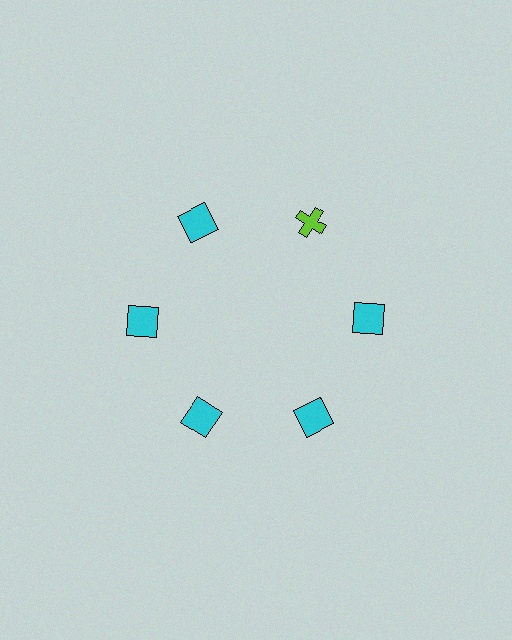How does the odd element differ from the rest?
It differs in both color (lime instead of cyan) and shape (cross instead of square).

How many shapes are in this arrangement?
There are 6 shapes arranged in a ring pattern.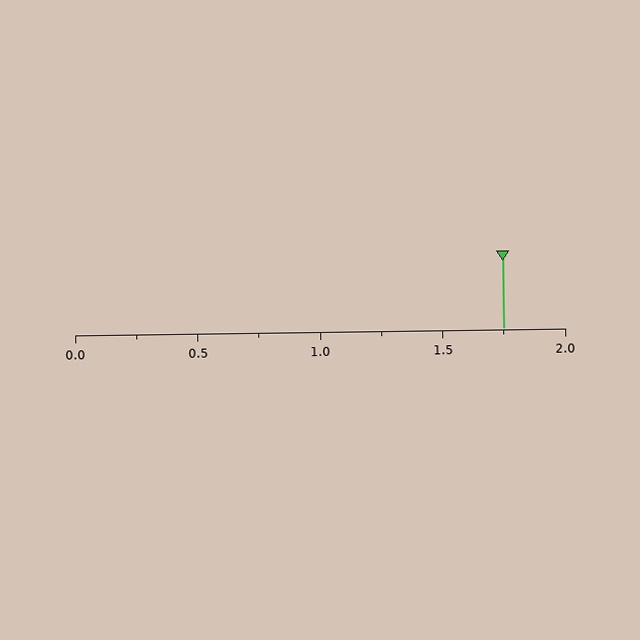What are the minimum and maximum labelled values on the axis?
The axis runs from 0.0 to 2.0.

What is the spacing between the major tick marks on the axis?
The major ticks are spaced 0.5 apart.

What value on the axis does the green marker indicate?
The marker indicates approximately 1.75.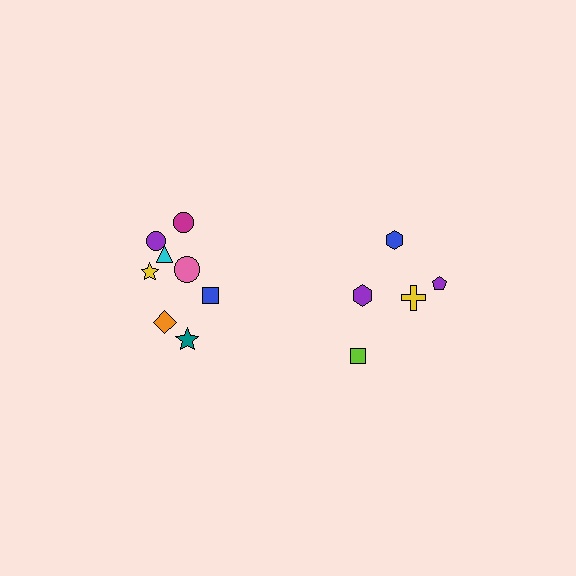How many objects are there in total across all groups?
There are 13 objects.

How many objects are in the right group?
There are 5 objects.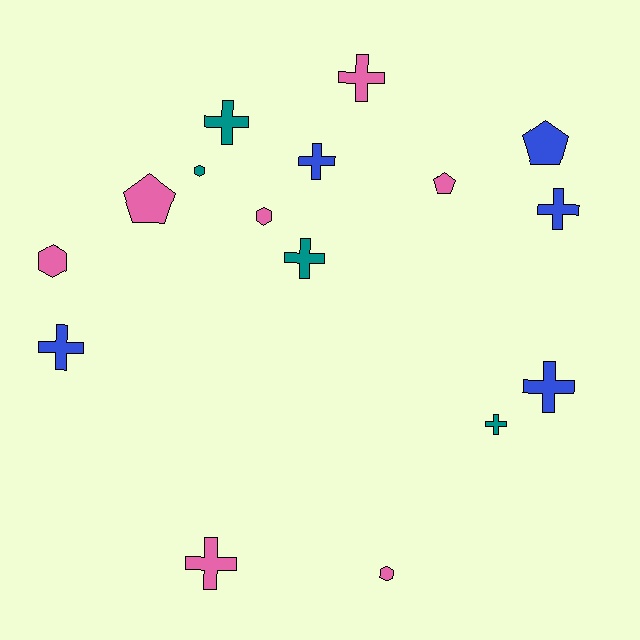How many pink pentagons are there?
There are 2 pink pentagons.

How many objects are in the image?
There are 16 objects.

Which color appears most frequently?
Pink, with 7 objects.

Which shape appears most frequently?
Cross, with 9 objects.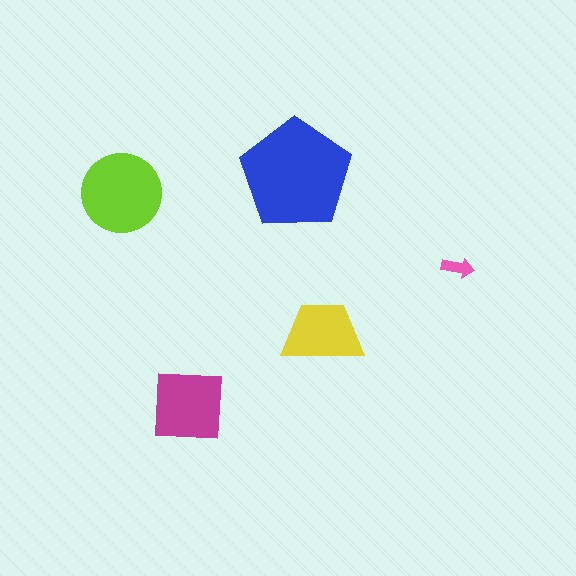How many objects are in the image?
There are 5 objects in the image.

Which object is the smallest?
The pink arrow.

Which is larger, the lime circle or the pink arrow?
The lime circle.